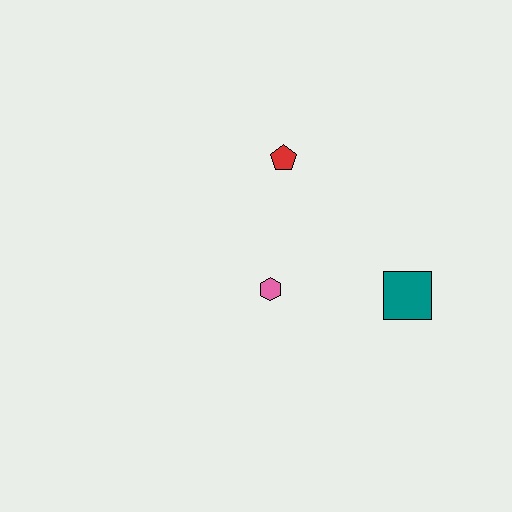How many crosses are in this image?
There are no crosses.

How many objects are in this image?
There are 3 objects.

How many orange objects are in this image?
There are no orange objects.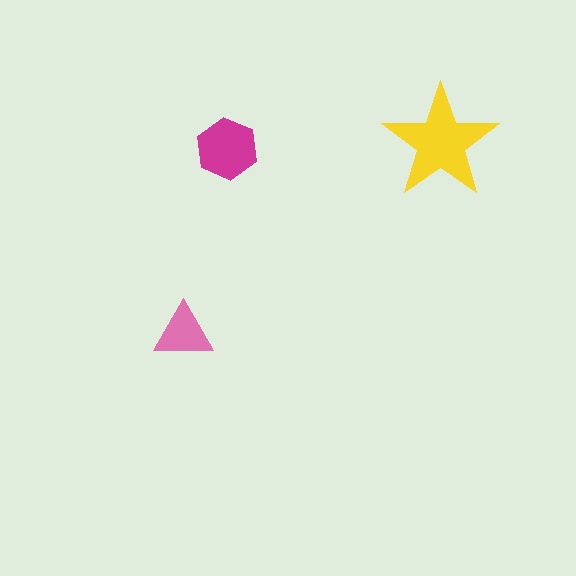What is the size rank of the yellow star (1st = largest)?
1st.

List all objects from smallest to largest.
The pink triangle, the magenta hexagon, the yellow star.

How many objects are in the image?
There are 3 objects in the image.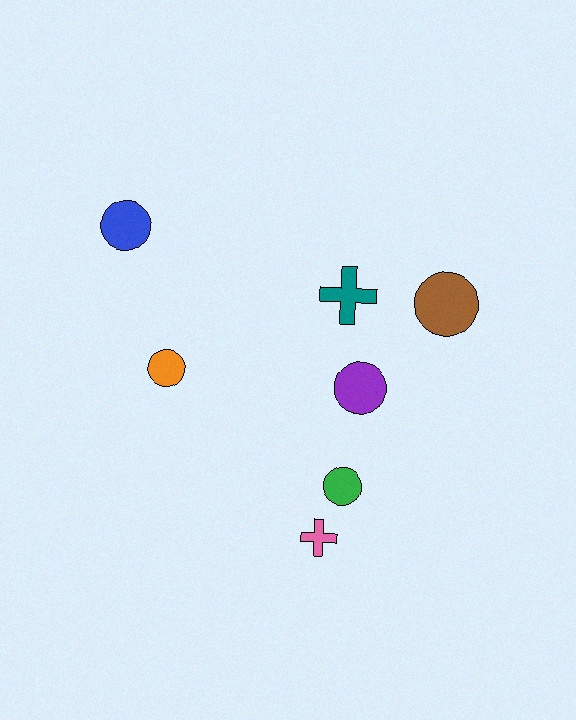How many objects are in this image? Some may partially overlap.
There are 7 objects.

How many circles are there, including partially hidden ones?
There are 5 circles.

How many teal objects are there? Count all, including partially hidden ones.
There is 1 teal object.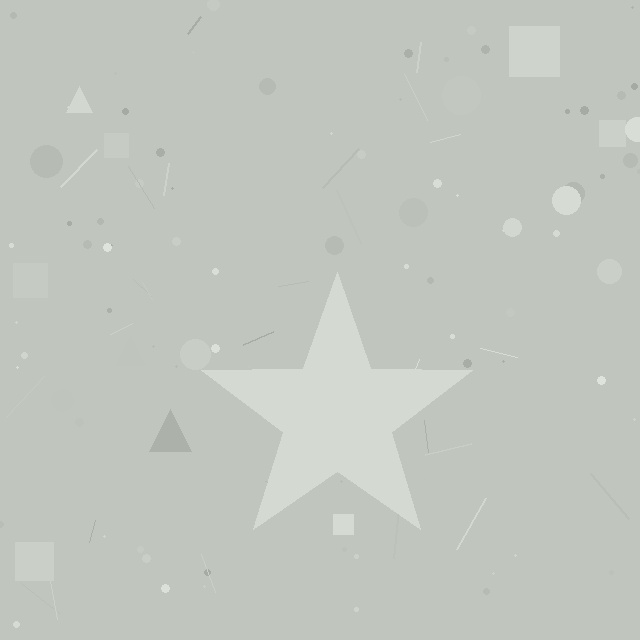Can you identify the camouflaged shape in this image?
The camouflaged shape is a star.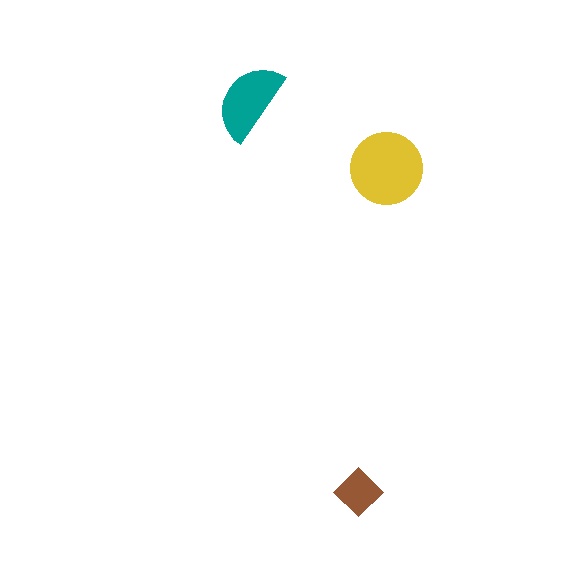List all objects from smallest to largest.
The brown diamond, the teal semicircle, the yellow circle.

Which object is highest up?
The teal semicircle is topmost.